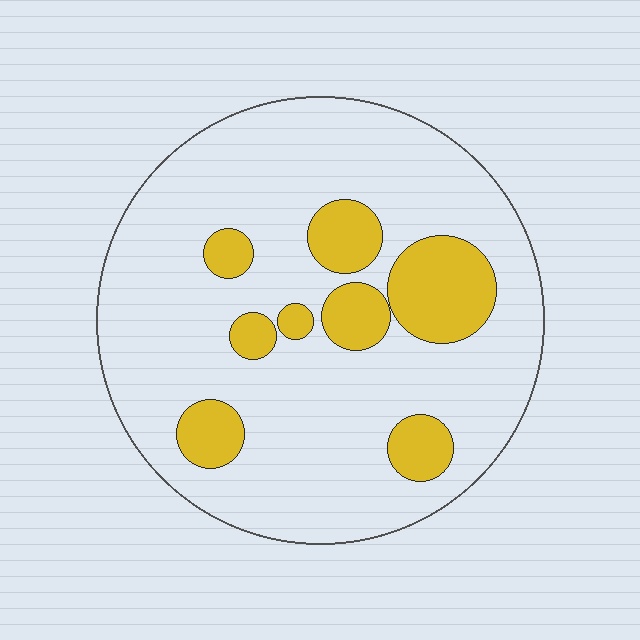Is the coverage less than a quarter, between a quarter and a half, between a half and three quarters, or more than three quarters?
Less than a quarter.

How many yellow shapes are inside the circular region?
8.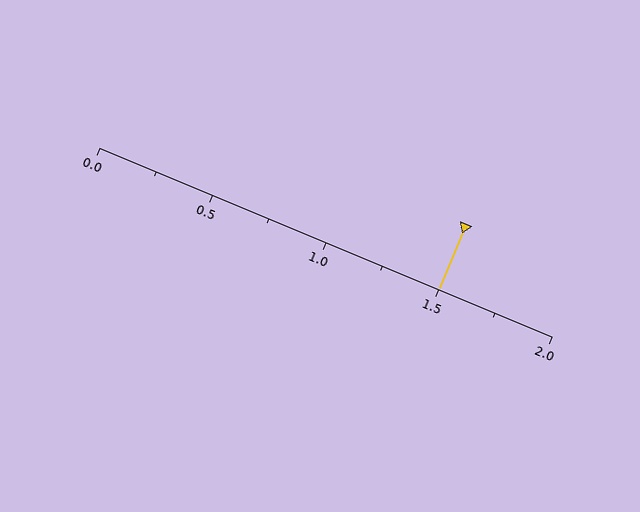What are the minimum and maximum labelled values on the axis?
The axis runs from 0.0 to 2.0.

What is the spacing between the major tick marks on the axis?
The major ticks are spaced 0.5 apart.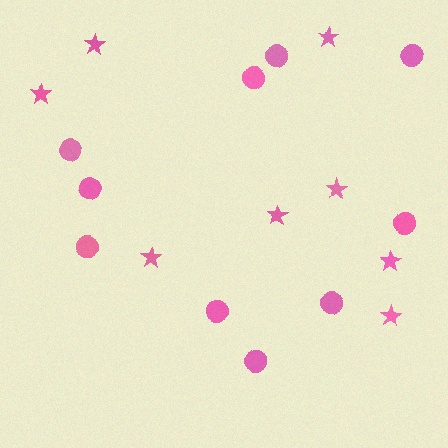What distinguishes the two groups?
There are 2 groups: one group of stars (8) and one group of circles (10).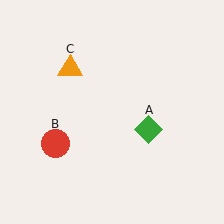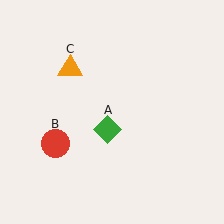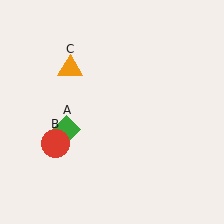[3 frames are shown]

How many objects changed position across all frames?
1 object changed position: green diamond (object A).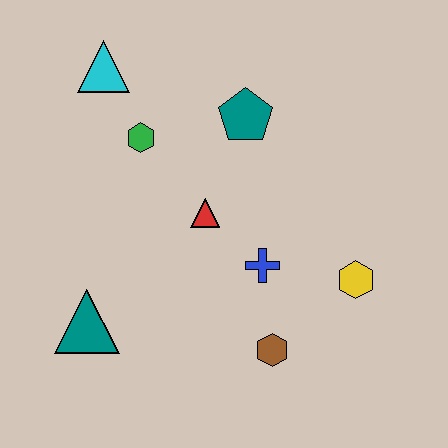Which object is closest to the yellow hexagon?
The blue cross is closest to the yellow hexagon.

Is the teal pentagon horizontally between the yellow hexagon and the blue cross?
No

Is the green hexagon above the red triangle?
Yes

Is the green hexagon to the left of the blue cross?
Yes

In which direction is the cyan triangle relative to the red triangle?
The cyan triangle is above the red triangle.